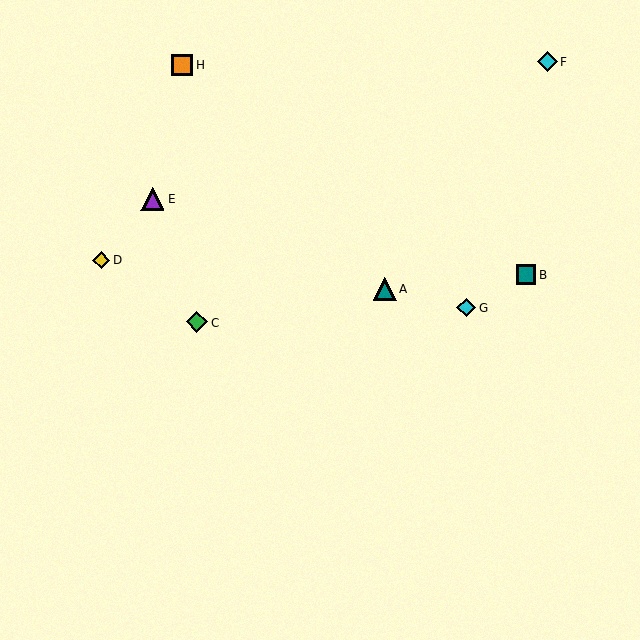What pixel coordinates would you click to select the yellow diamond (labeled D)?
Click at (101, 260) to select the yellow diamond D.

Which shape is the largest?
The purple triangle (labeled E) is the largest.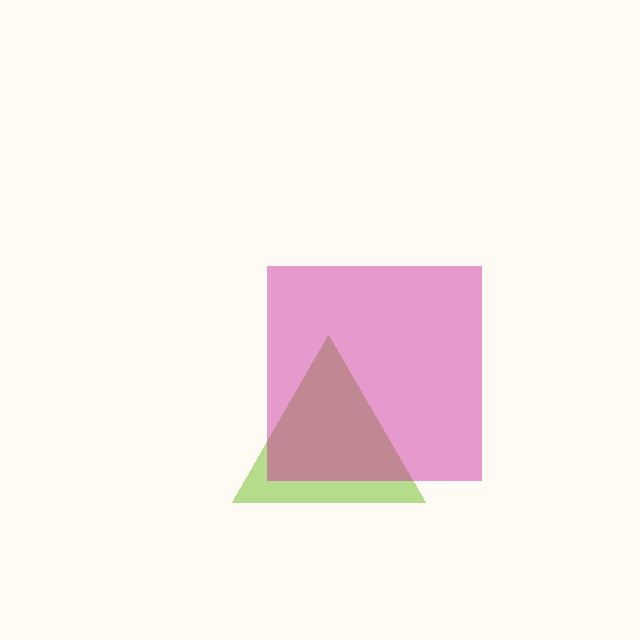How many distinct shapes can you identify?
There are 2 distinct shapes: a lime triangle, a magenta square.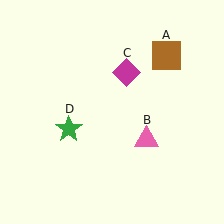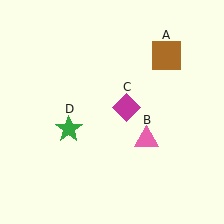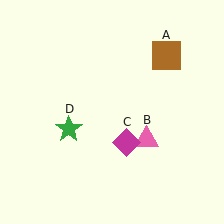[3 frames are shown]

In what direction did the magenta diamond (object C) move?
The magenta diamond (object C) moved down.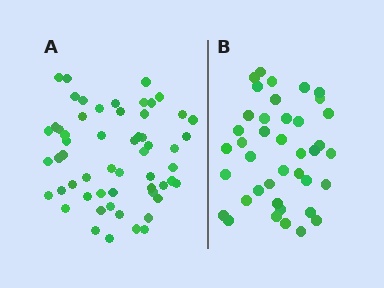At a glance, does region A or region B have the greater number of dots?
Region A (the left region) has more dots.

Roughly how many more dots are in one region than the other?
Region A has approximately 15 more dots than region B.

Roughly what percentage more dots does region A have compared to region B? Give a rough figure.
About 40% more.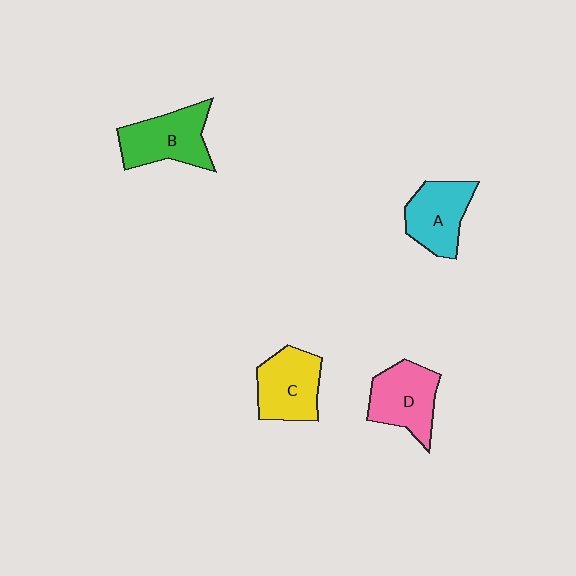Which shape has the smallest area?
Shape A (cyan).